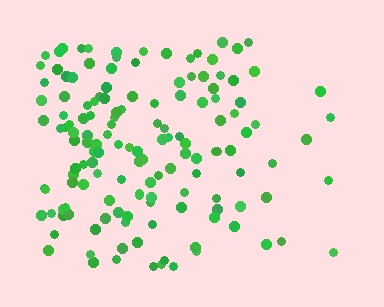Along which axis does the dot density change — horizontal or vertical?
Horizontal.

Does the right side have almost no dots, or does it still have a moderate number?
Still a moderate number, just noticeably fewer than the left.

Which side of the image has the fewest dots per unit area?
The right.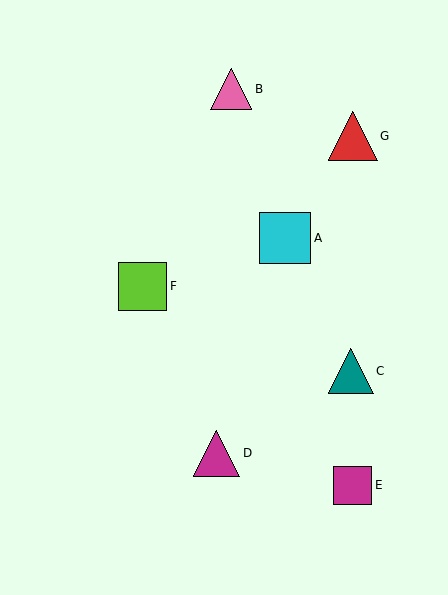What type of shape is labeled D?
Shape D is a magenta triangle.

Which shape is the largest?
The cyan square (labeled A) is the largest.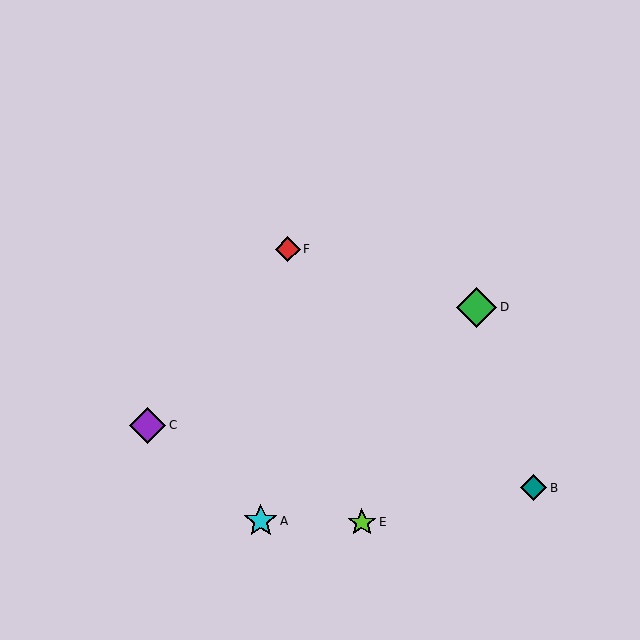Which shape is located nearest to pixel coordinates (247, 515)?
The cyan star (labeled A) at (261, 521) is nearest to that location.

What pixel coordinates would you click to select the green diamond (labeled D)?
Click at (477, 307) to select the green diamond D.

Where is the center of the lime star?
The center of the lime star is at (362, 522).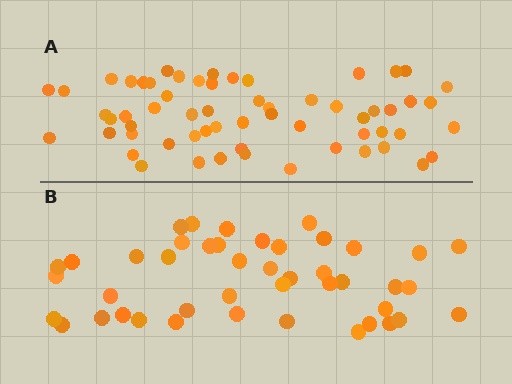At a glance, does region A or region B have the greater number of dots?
Region A (the top region) has more dots.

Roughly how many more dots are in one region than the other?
Region A has approximately 15 more dots than region B.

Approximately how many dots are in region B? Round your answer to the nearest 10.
About 40 dots. (The exact count is 44, which rounds to 40.)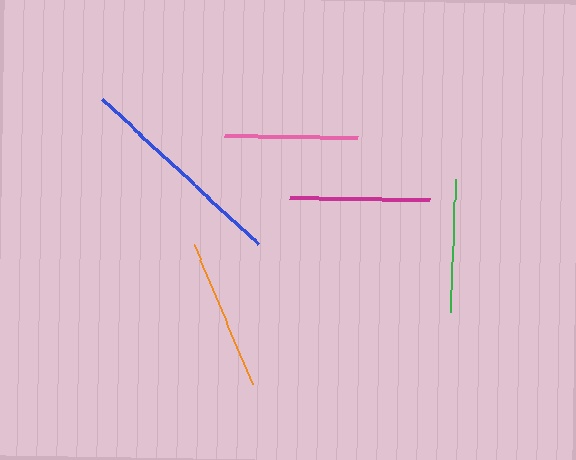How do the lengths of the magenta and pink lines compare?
The magenta and pink lines are approximately the same length.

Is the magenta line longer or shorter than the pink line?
The magenta line is longer than the pink line.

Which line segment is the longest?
The blue line is the longest at approximately 213 pixels.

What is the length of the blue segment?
The blue segment is approximately 213 pixels long.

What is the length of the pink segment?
The pink segment is approximately 134 pixels long.